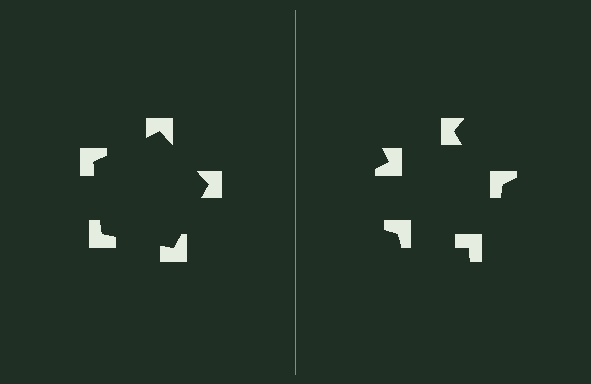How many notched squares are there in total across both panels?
10 — 5 on each side.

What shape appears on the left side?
An illusory pentagon.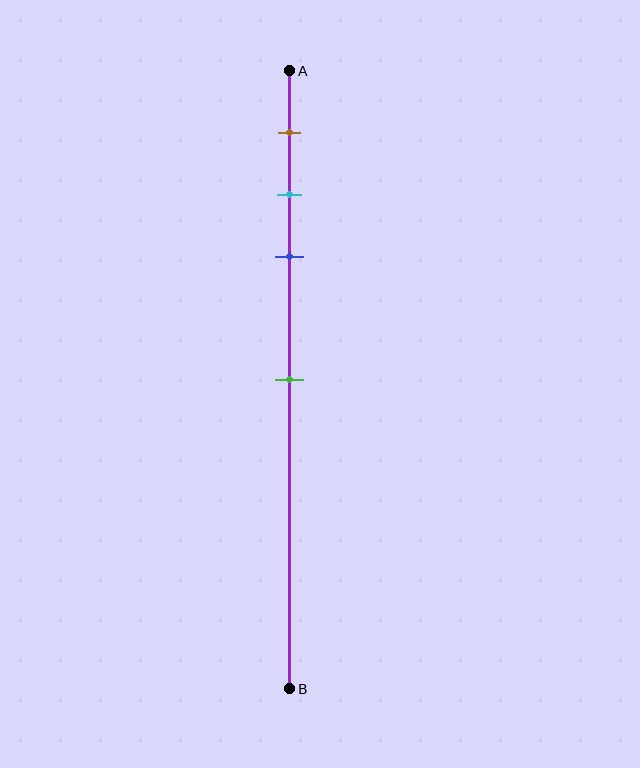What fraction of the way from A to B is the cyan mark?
The cyan mark is approximately 20% (0.2) of the way from A to B.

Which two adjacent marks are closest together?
The cyan and blue marks are the closest adjacent pair.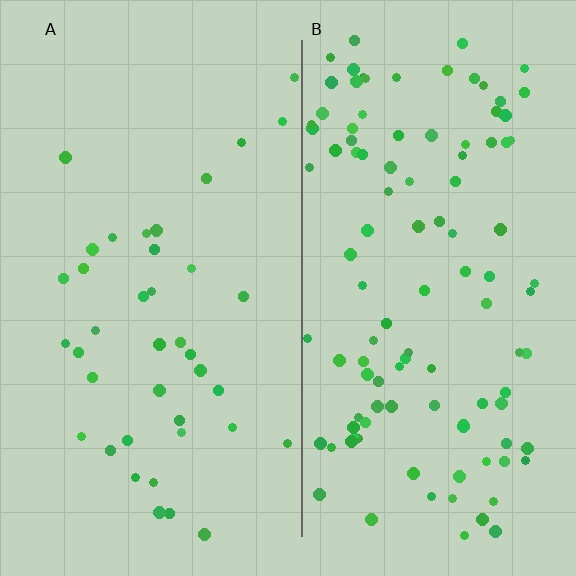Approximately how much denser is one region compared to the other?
Approximately 2.8× — region B over region A.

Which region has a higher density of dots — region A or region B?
B (the right).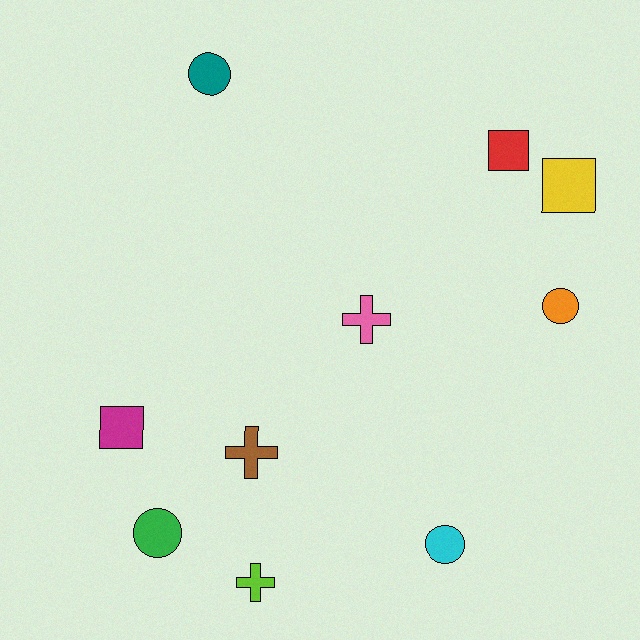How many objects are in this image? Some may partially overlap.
There are 10 objects.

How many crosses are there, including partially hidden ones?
There are 3 crosses.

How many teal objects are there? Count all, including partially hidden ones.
There is 1 teal object.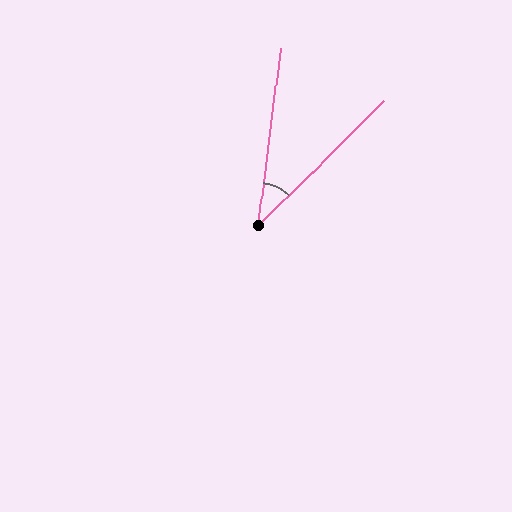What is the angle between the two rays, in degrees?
Approximately 38 degrees.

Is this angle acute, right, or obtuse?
It is acute.